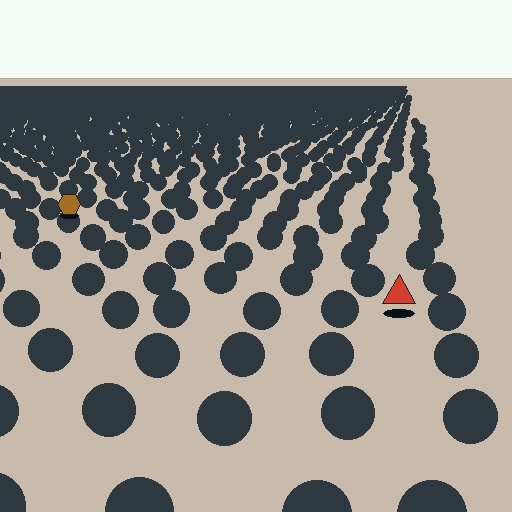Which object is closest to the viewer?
The red triangle is closest. The texture marks near it are larger and more spread out.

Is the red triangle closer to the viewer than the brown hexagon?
Yes. The red triangle is closer — you can tell from the texture gradient: the ground texture is coarser near it.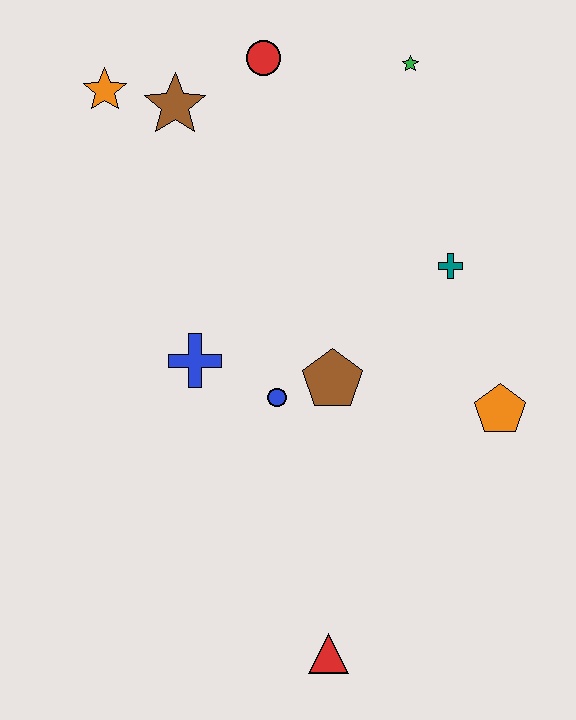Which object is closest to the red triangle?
The blue circle is closest to the red triangle.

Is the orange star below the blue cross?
No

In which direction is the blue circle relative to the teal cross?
The blue circle is to the left of the teal cross.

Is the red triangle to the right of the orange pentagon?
No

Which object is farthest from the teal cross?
The red triangle is farthest from the teal cross.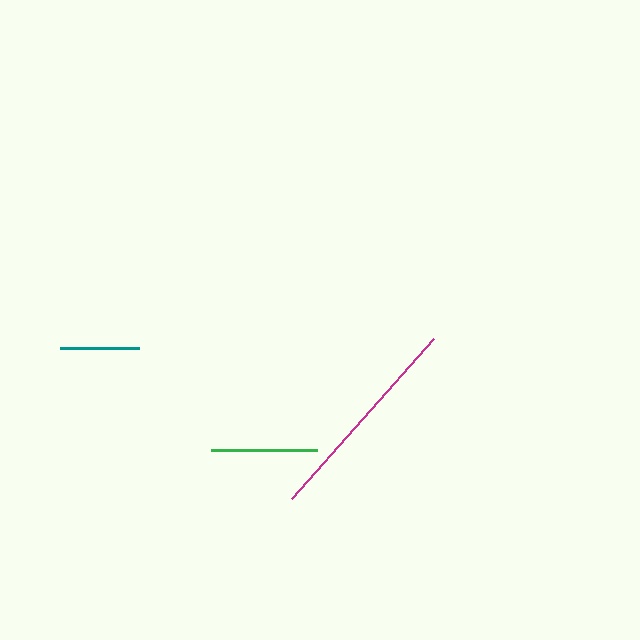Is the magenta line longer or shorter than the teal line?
The magenta line is longer than the teal line.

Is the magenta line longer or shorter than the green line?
The magenta line is longer than the green line.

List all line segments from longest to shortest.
From longest to shortest: magenta, green, teal.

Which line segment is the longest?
The magenta line is the longest at approximately 214 pixels.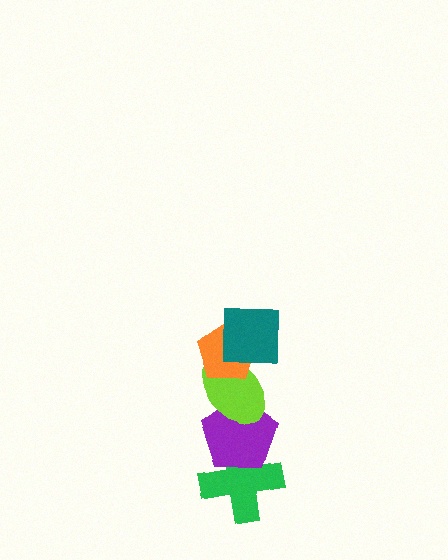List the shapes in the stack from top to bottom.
From top to bottom: the teal square, the orange pentagon, the lime ellipse, the purple pentagon, the green cross.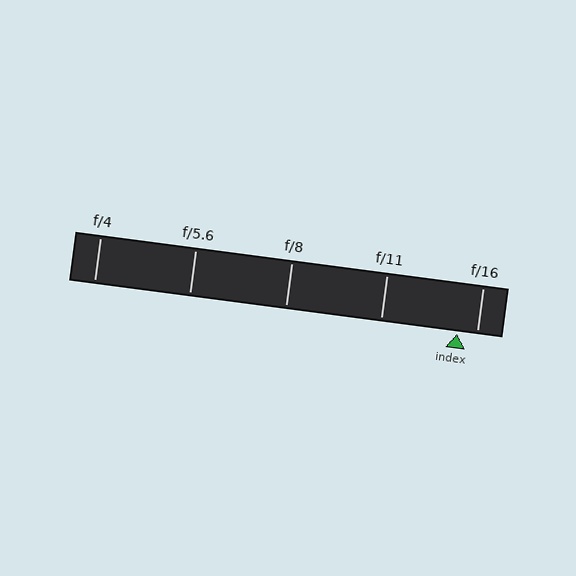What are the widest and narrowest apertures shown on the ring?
The widest aperture shown is f/4 and the narrowest is f/16.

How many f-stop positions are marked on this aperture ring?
There are 5 f-stop positions marked.